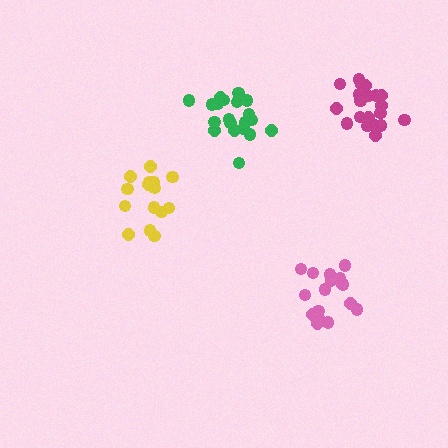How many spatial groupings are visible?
There are 4 spatial groupings.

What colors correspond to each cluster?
The clusters are colored: magenta, green, pink, yellow.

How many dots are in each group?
Group 1: 20 dots, Group 2: 20 dots, Group 3: 18 dots, Group 4: 16 dots (74 total).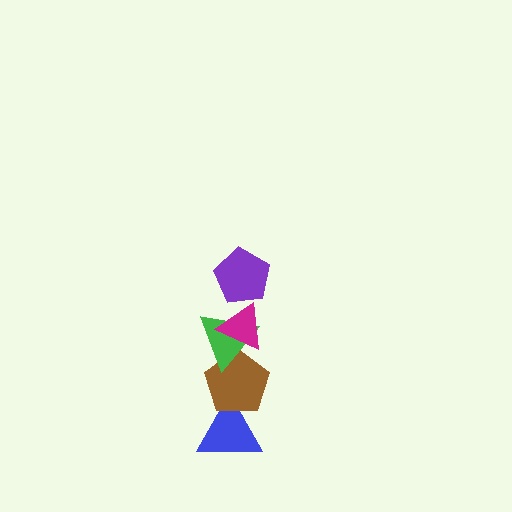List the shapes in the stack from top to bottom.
From top to bottom: the purple pentagon, the magenta triangle, the green triangle, the brown pentagon, the blue triangle.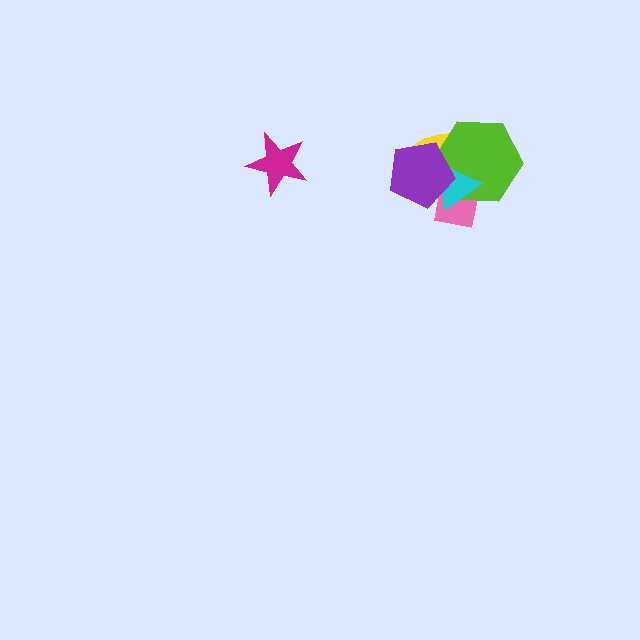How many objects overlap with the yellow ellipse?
4 objects overlap with the yellow ellipse.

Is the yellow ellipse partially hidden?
Yes, it is partially covered by another shape.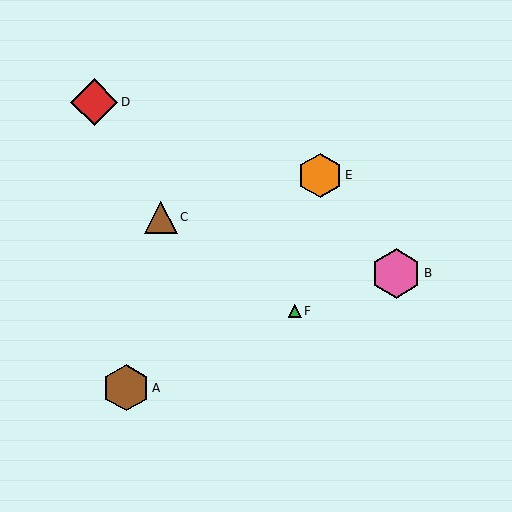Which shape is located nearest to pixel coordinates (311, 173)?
The orange hexagon (labeled E) at (320, 175) is nearest to that location.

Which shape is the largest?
The pink hexagon (labeled B) is the largest.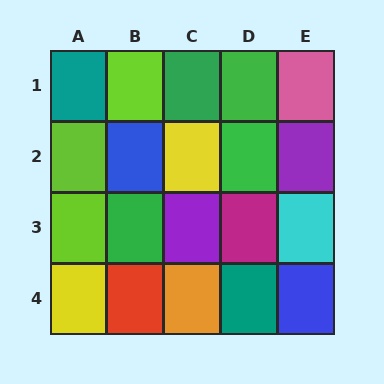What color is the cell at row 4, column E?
Blue.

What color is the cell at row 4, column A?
Yellow.